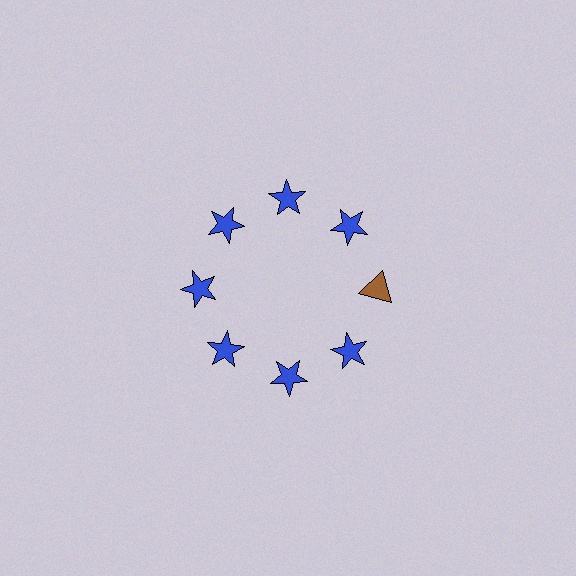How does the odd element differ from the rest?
It differs in both color (brown instead of blue) and shape (triangle instead of star).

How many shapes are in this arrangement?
There are 8 shapes arranged in a ring pattern.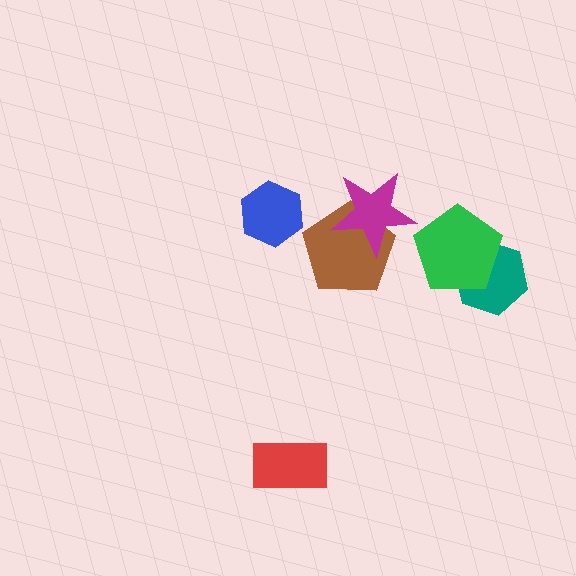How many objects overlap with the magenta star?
1 object overlaps with the magenta star.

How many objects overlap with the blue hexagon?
0 objects overlap with the blue hexagon.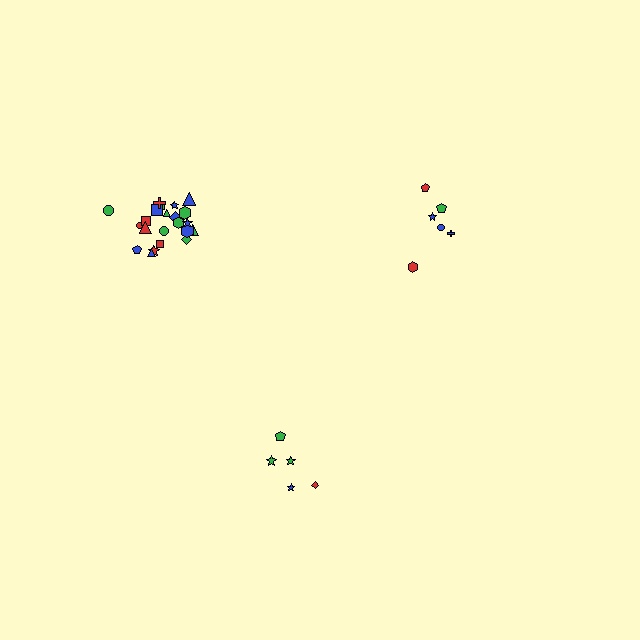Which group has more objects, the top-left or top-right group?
The top-left group.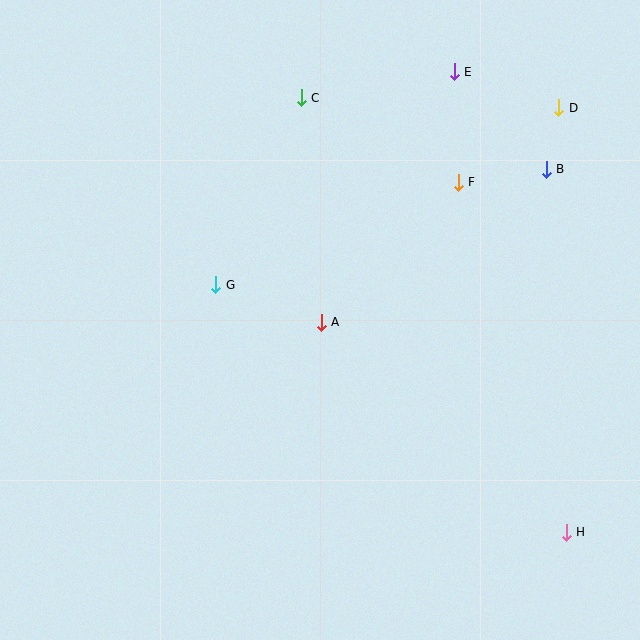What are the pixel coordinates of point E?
Point E is at (454, 72).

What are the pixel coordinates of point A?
Point A is at (321, 322).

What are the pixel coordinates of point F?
Point F is at (458, 182).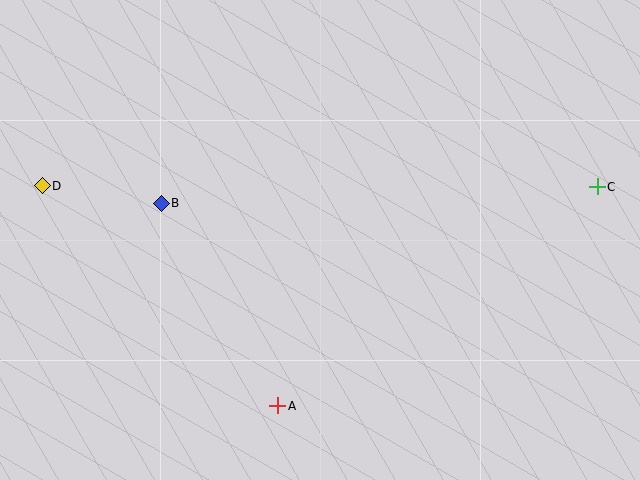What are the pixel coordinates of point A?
Point A is at (278, 406).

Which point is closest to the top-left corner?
Point D is closest to the top-left corner.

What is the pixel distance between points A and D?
The distance between A and D is 322 pixels.